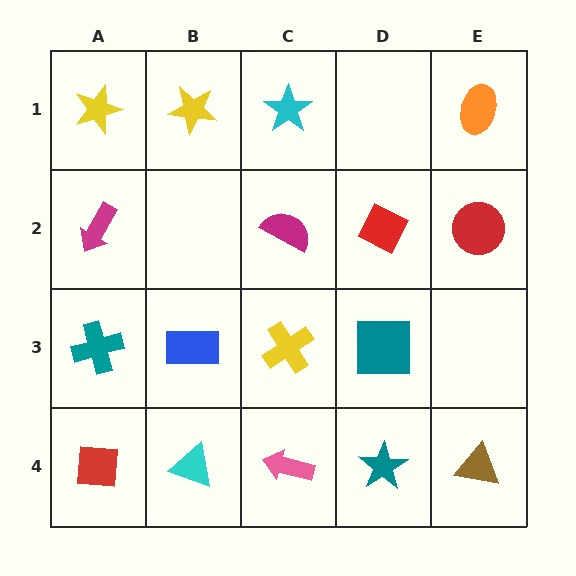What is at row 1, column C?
A cyan star.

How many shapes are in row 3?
4 shapes.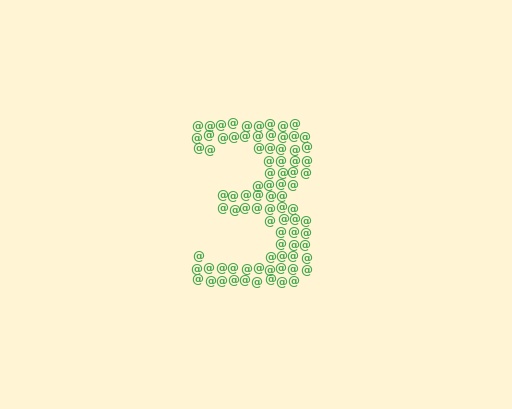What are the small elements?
The small elements are at signs.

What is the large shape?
The large shape is the digit 3.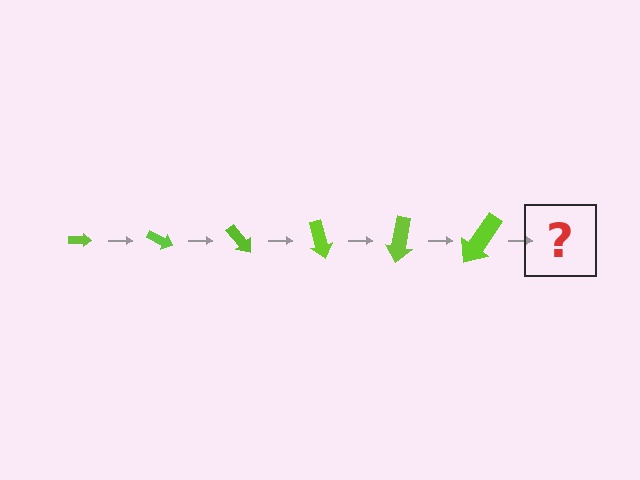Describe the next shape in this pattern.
It should be an arrow, larger than the previous one and rotated 150 degrees from the start.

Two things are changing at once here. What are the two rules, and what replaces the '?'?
The two rules are that the arrow grows larger each step and it rotates 25 degrees each step. The '?' should be an arrow, larger than the previous one and rotated 150 degrees from the start.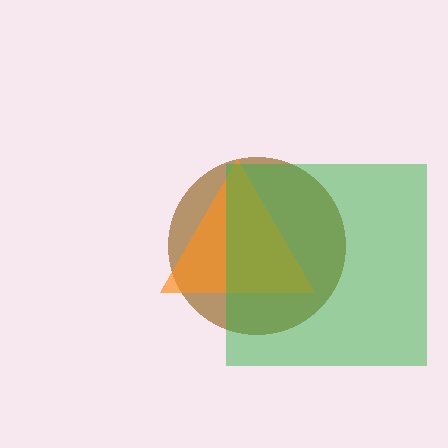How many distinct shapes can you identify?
There are 3 distinct shapes: a brown circle, an orange triangle, a green square.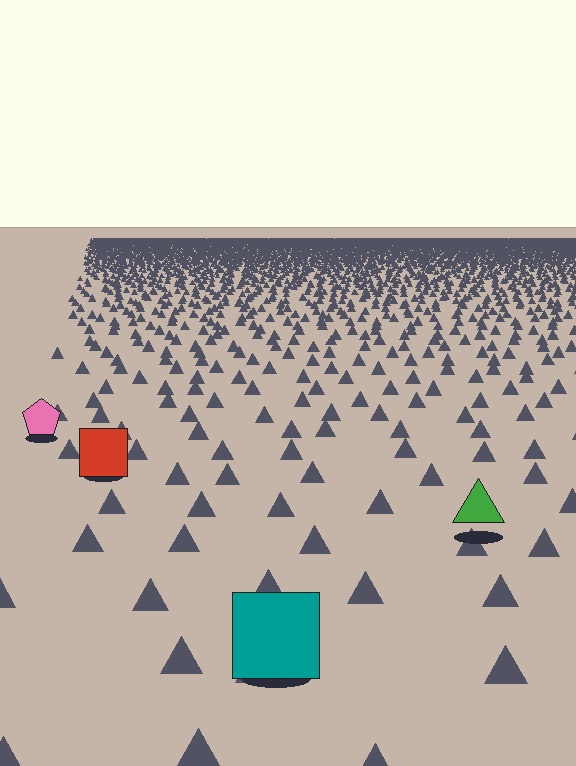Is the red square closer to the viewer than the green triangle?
No. The green triangle is closer — you can tell from the texture gradient: the ground texture is coarser near it.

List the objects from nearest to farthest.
From nearest to farthest: the teal square, the green triangle, the red square, the pink pentagon.